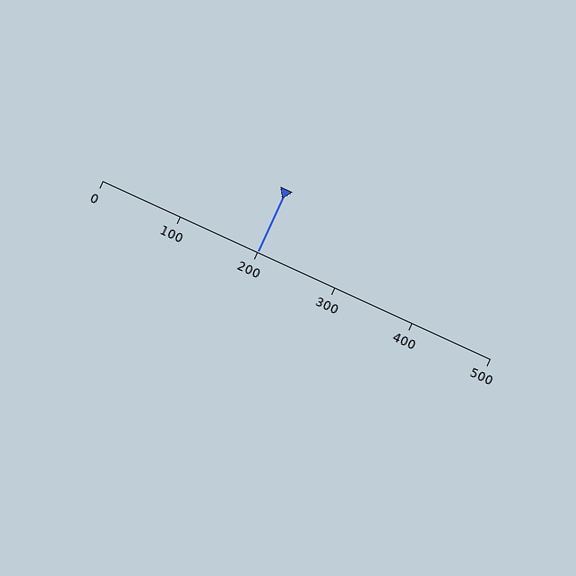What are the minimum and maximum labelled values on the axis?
The axis runs from 0 to 500.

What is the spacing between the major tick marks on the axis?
The major ticks are spaced 100 apart.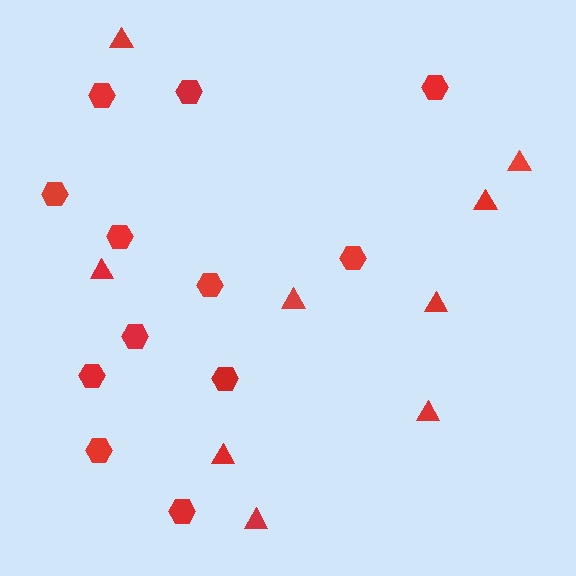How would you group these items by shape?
There are 2 groups: one group of hexagons (12) and one group of triangles (9).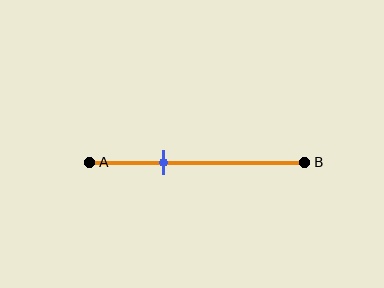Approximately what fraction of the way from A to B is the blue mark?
The blue mark is approximately 35% of the way from A to B.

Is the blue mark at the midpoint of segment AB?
No, the mark is at about 35% from A, not at the 50% midpoint.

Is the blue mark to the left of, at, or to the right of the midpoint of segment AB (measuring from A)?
The blue mark is to the left of the midpoint of segment AB.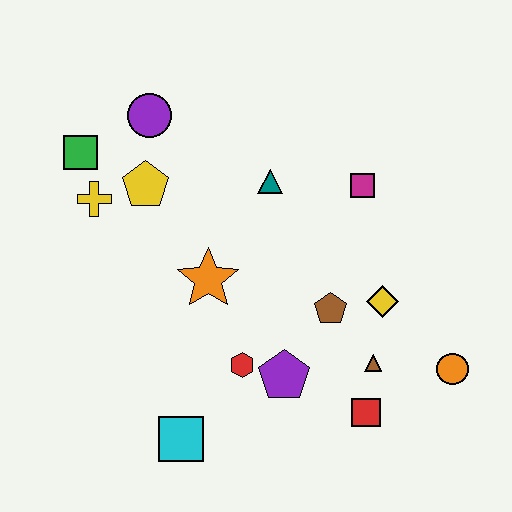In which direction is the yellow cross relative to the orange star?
The yellow cross is to the left of the orange star.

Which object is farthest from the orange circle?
The green square is farthest from the orange circle.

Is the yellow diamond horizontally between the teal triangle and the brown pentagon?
No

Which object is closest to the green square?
The yellow cross is closest to the green square.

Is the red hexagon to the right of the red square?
No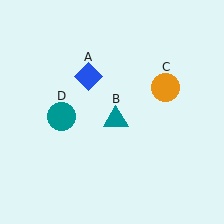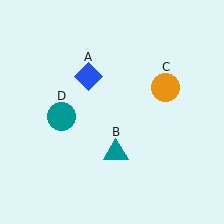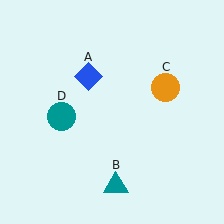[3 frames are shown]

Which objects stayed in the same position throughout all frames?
Blue diamond (object A) and orange circle (object C) and teal circle (object D) remained stationary.